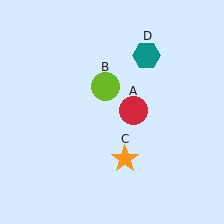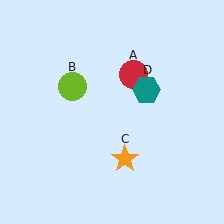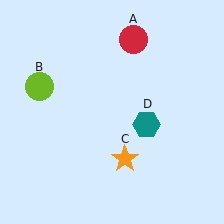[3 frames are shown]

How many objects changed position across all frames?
3 objects changed position: red circle (object A), lime circle (object B), teal hexagon (object D).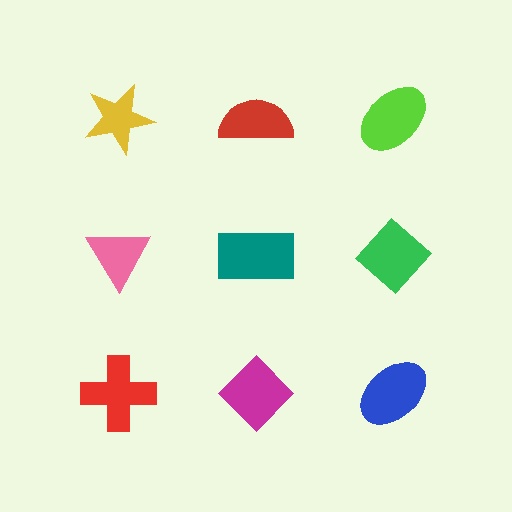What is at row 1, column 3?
A lime ellipse.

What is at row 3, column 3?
A blue ellipse.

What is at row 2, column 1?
A pink triangle.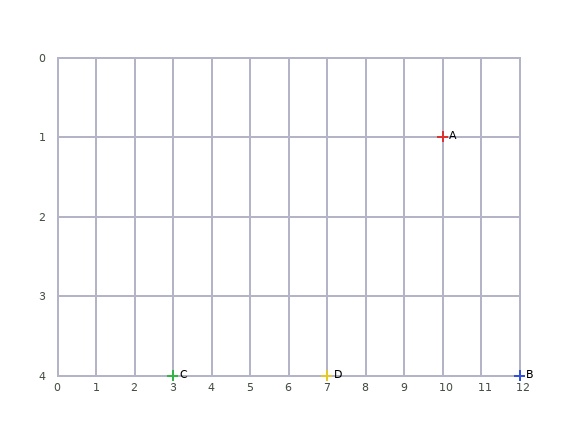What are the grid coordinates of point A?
Point A is at grid coordinates (10, 1).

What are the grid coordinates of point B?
Point B is at grid coordinates (12, 4).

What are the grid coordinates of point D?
Point D is at grid coordinates (7, 4).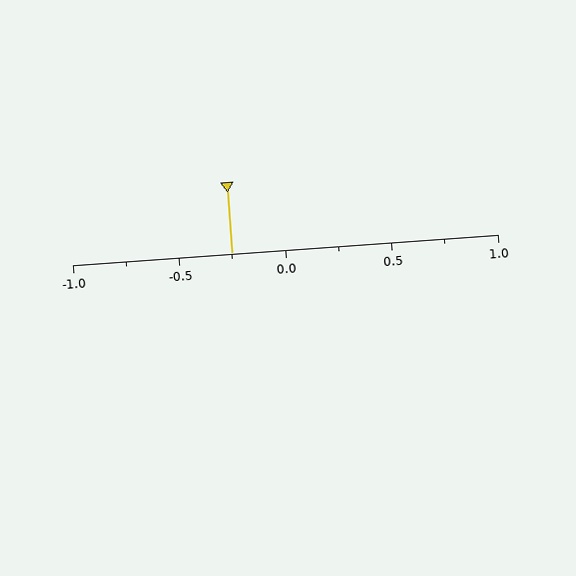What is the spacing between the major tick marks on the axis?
The major ticks are spaced 0.5 apart.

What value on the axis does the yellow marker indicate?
The marker indicates approximately -0.25.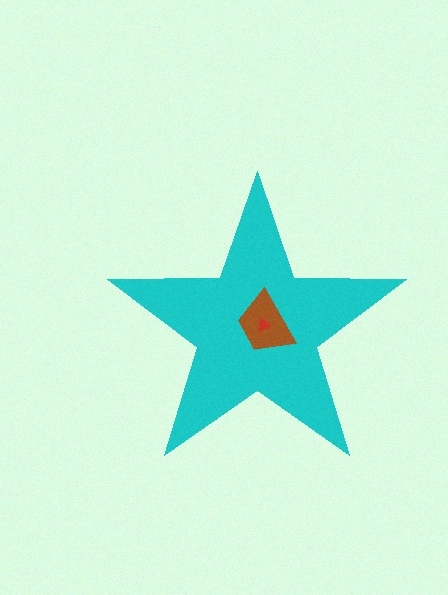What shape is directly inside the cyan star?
The brown trapezoid.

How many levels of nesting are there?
3.